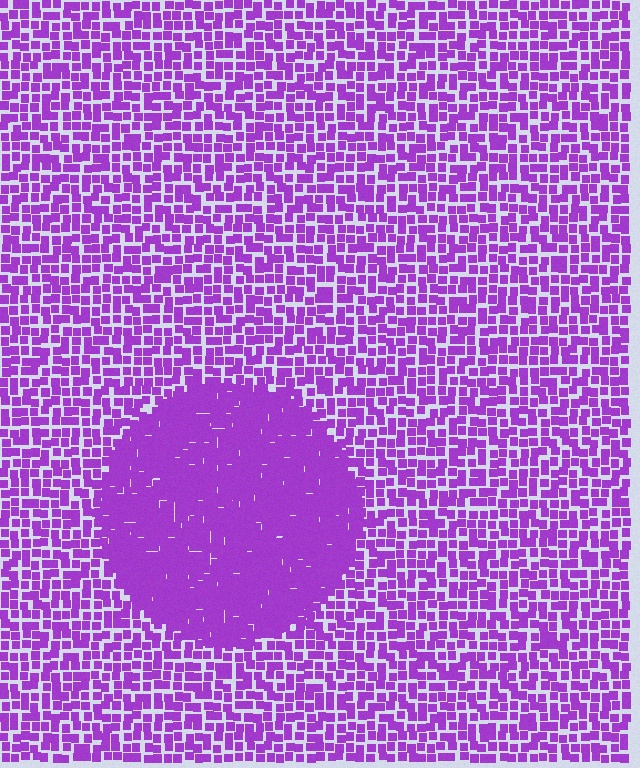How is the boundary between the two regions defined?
The boundary is defined by a change in element density (approximately 2.0x ratio). All elements are the same color, size, and shape.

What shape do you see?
I see a circle.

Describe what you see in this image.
The image contains small purple elements arranged at two different densities. A circle-shaped region is visible where the elements are more densely packed than the surrounding area.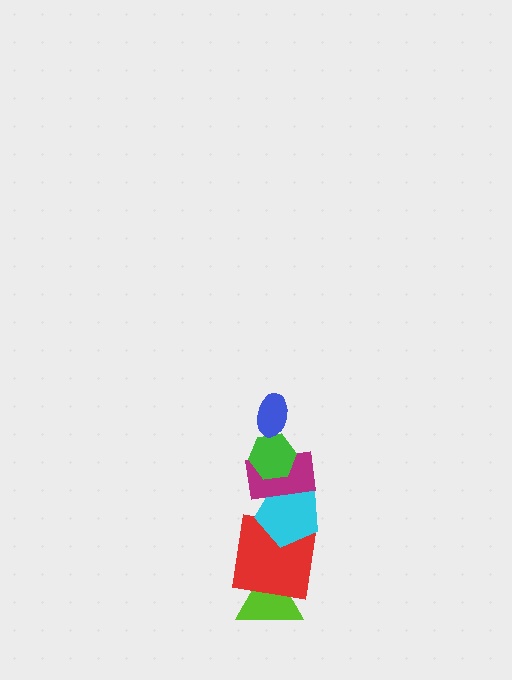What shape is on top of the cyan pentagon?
The magenta rectangle is on top of the cyan pentagon.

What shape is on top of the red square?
The cyan pentagon is on top of the red square.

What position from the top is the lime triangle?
The lime triangle is 6th from the top.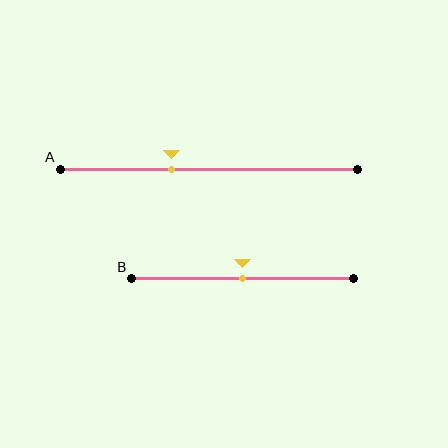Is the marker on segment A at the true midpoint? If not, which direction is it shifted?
No, the marker on segment A is shifted to the left by about 12% of the segment length.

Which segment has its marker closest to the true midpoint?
Segment B has its marker closest to the true midpoint.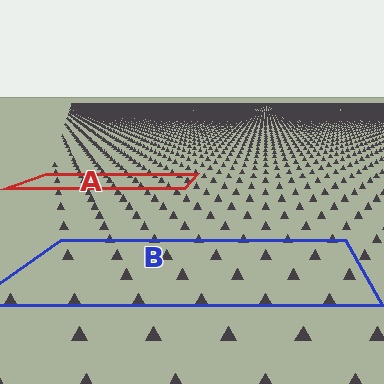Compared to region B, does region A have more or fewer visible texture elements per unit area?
Region A has more texture elements per unit area — they are packed more densely because it is farther away.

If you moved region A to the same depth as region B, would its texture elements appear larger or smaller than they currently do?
They would appear larger. At a closer depth, the same texture elements are projected at a bigger on-screen size.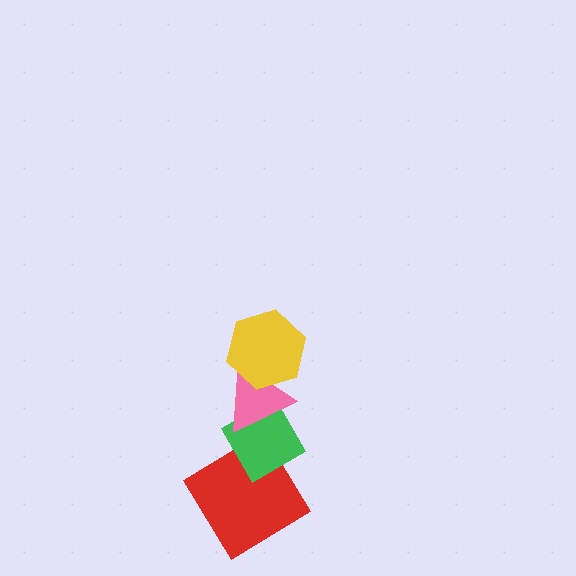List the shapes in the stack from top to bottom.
From top to bottom: the yellow hexagon, the pink triangle, the green diamond, the red diamond.